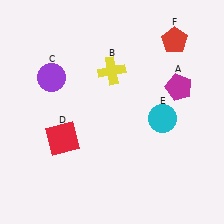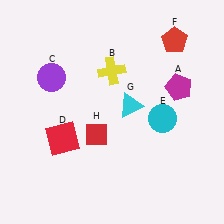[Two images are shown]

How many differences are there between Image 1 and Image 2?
There are 2 differences between the two images.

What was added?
A cyan triangle (G), a red diamond (H) were added in Image 2.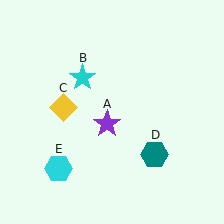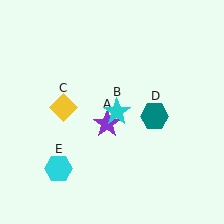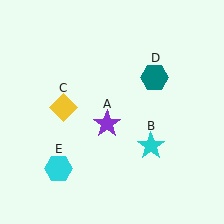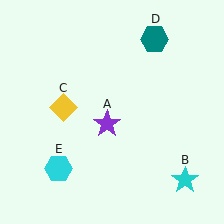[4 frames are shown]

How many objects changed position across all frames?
2 objects changed position: cyan star (object B), teal hexagon (object D).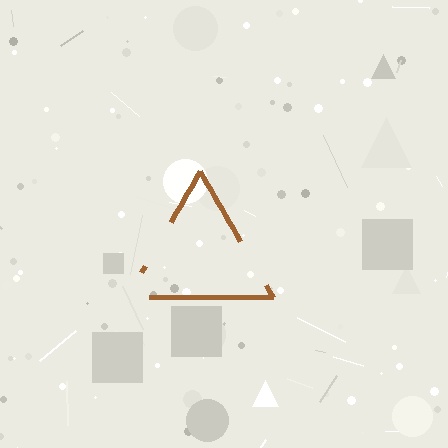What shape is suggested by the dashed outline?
The dashed outline suggests a triangle.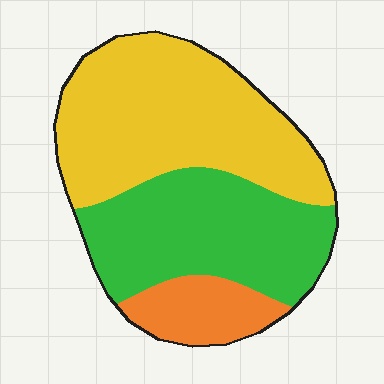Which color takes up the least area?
Orange, at roughly 15%.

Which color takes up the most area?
Yellow, at roughly 50%.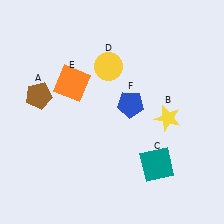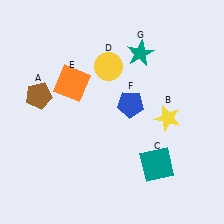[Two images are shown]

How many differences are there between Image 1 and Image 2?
There is 1 difference between the two images.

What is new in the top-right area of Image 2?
A teal star (G) was added in the top-right area of Image 2.